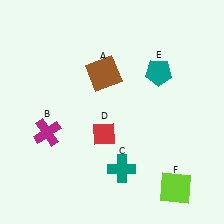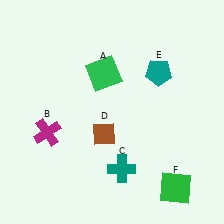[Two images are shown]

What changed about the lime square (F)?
In Image 1, F is lime. In Image 2, it changed to green.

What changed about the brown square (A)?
In Image 1, A is brown. In Image 2, it changed to green.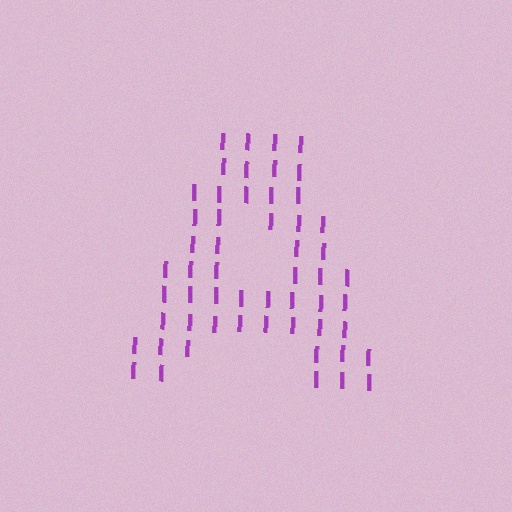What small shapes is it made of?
It is made of small letter I's.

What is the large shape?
The large shape is the letter A.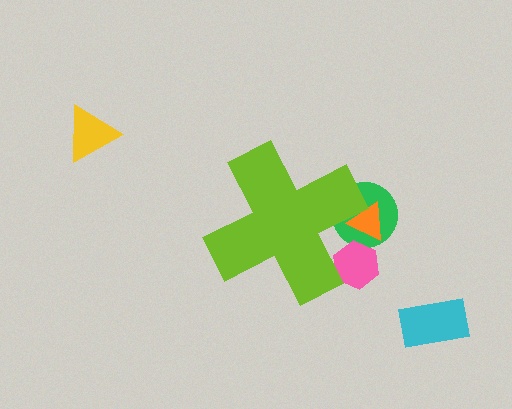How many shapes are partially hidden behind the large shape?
3 shapes are partially hidden.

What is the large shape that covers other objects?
A lime cross.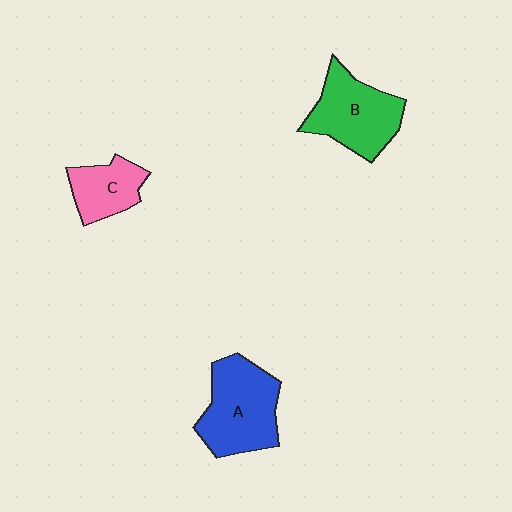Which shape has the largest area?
Shape A (blue).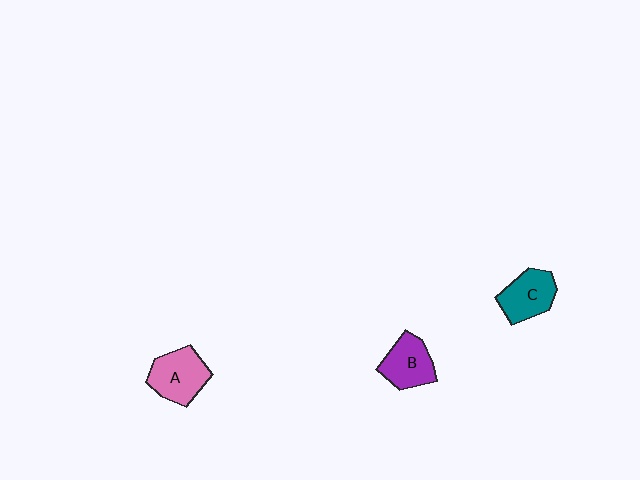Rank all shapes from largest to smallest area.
From largest to smallest: A (pink), C (teal), B (purple).